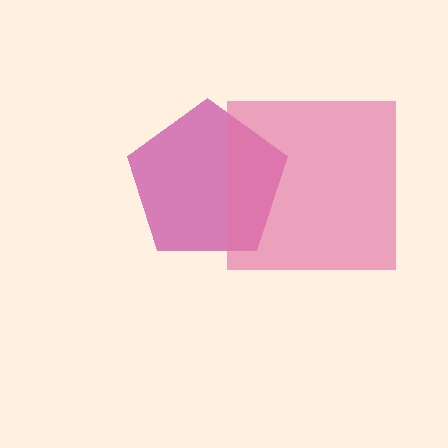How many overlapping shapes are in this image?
There are 2 overlapping shapes in the image.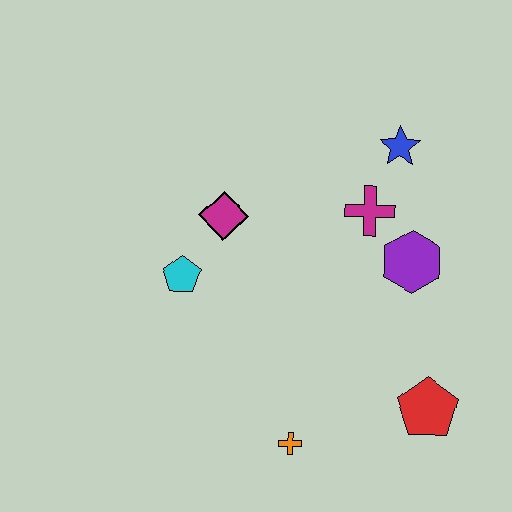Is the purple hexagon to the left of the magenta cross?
No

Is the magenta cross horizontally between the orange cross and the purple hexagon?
Yes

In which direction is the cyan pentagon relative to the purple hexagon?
The cyan pentagon is to the left of the purple hexagon.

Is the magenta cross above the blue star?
No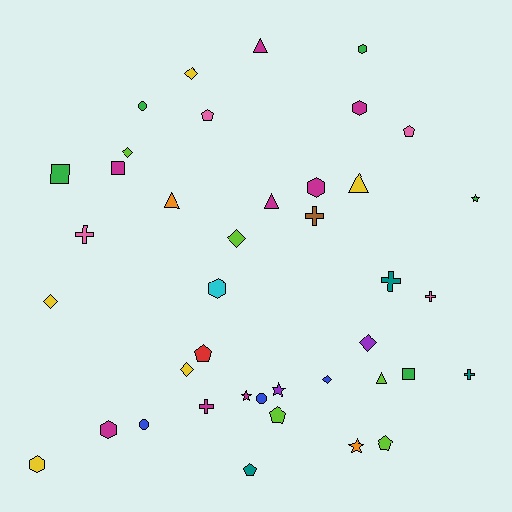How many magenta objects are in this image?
There are 8 magenta objects.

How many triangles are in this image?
There are 5 triangles.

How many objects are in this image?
There are 40 objects.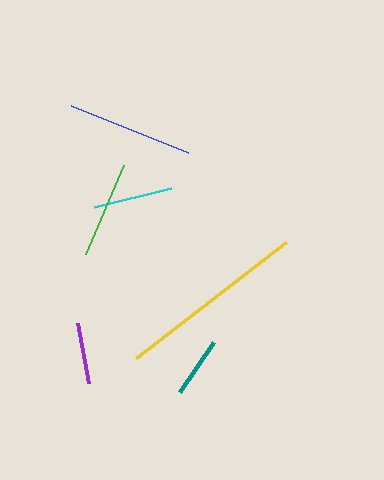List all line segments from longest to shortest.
From longest to shortest: yellow, blue, green, cyan, teal, purple.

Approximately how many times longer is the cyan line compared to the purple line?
The cyan line is approximately 1.3 times the length of the purple line.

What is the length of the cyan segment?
The cyan segment is approximately 79 pixels long.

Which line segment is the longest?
The yellow line is the longest at approximately 190 pixels.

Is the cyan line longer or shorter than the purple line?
The cyan line is longer than the purple line.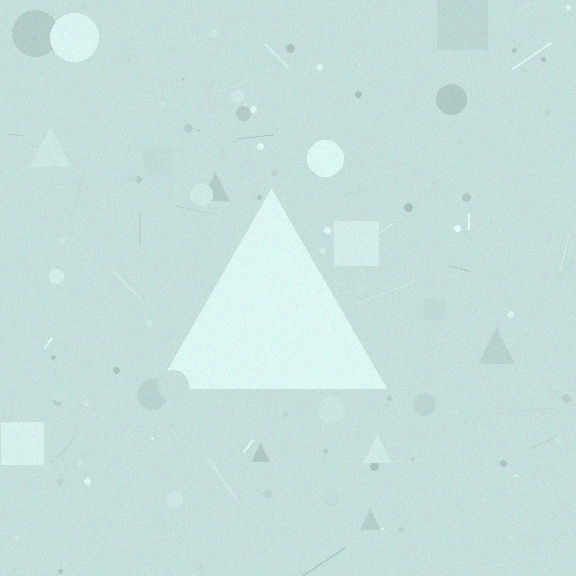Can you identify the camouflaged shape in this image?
The camouflaged shape is a triangle.